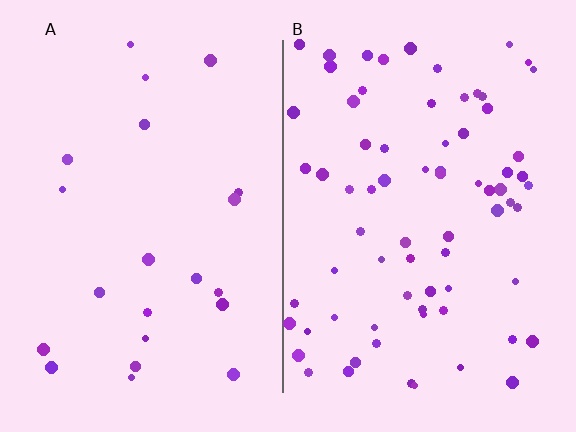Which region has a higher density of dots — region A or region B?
B (the right).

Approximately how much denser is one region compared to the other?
Approximately 3.3× — region B over region A.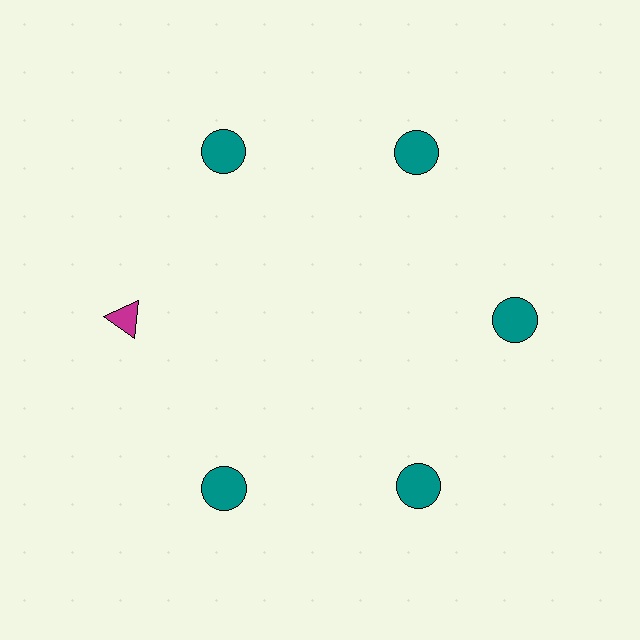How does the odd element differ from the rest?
It differs in both color (magenta instead of teal) and shape (triangle instead of circle).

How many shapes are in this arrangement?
There are 6 shapes arranged in a ring pattern.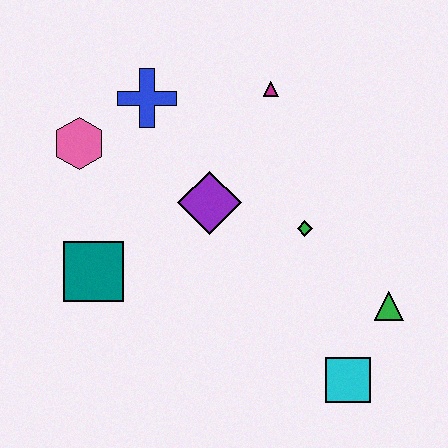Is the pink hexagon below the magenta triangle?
Yes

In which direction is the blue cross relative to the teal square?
The blue cross is above the teal square.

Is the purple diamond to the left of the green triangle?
Yes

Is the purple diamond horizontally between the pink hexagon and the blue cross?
No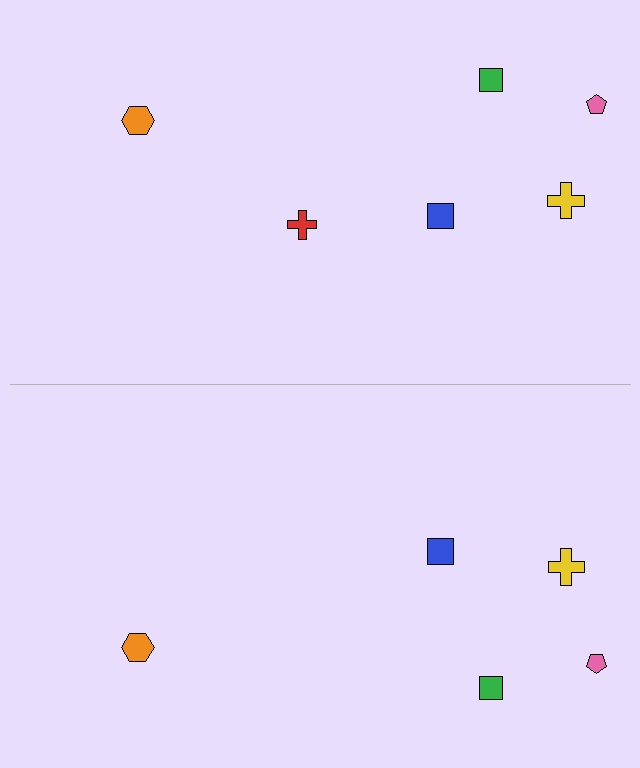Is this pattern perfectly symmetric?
No, the pattern is not perfectly symmetric. A red cross is missing from the bottom side.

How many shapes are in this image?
There are 11 shapes in this image.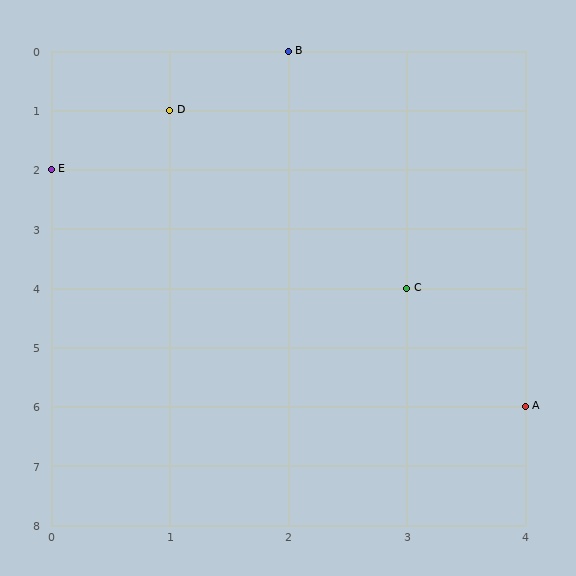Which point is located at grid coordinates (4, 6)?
Point A is at (4, 6).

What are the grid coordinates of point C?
Point C is at grid coordinates (3, 4).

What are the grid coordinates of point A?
Point A is at grid coordinates (4, 6).